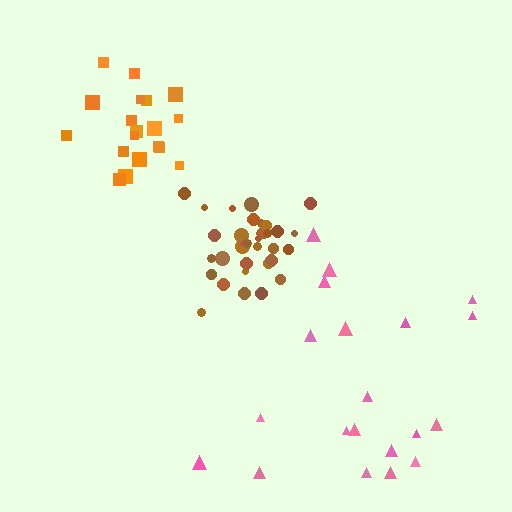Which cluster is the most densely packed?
Brown.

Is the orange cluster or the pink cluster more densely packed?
Orange.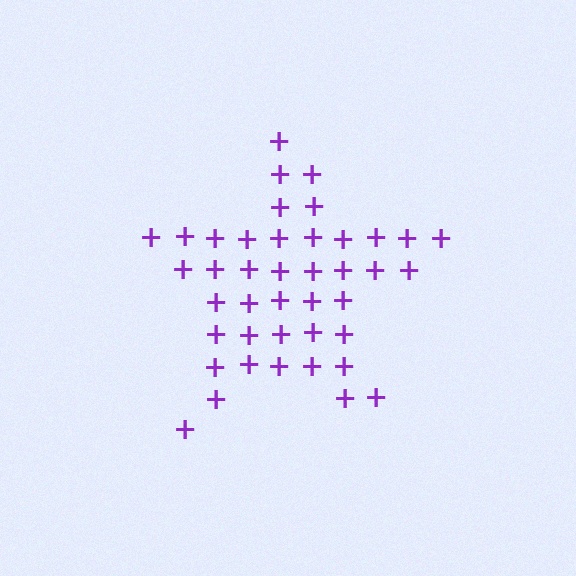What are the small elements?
The small elements are plus signs.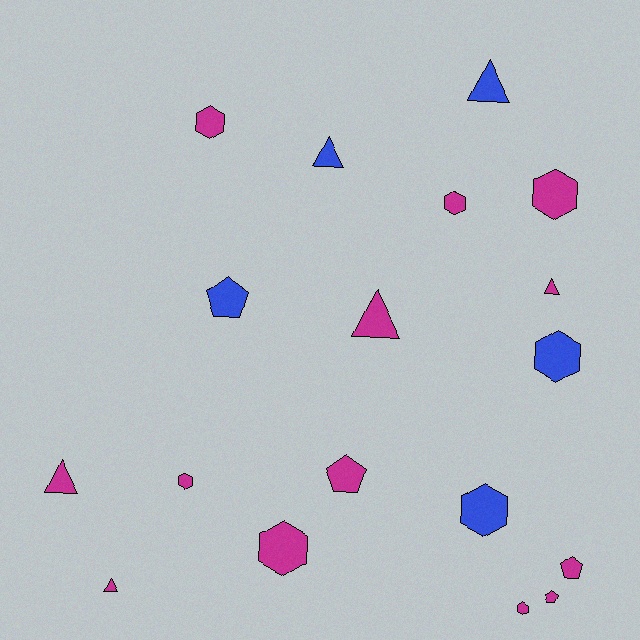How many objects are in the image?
There are 18 objects.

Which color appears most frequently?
Magenta, with 13 objects.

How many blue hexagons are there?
There are 2 blue hexagons.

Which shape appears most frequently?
Hexagon, with 8 objects.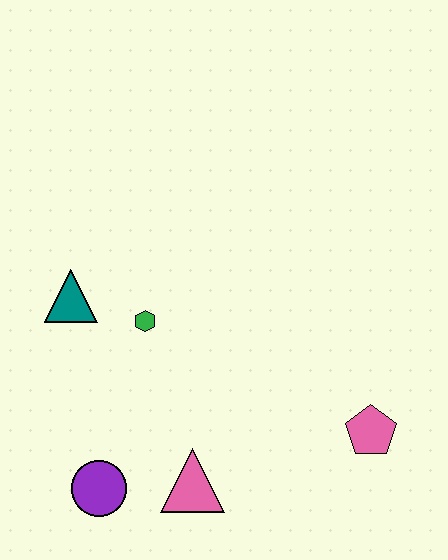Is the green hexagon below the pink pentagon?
No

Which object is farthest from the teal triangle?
The pink pentagon is farthest from the teal triangle.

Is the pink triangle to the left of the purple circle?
No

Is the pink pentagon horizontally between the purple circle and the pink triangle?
No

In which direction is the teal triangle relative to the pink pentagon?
The teal triangle is to the left of the pink pentagon.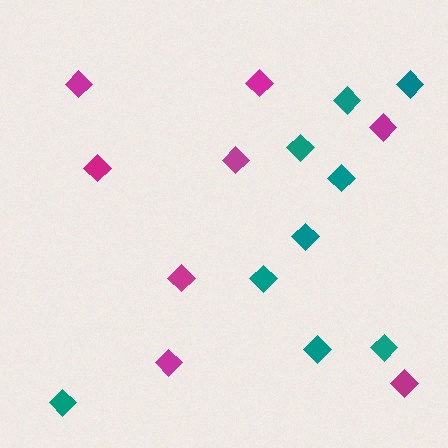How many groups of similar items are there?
There are 2 groups: one group of magenta diamonds (8) and one group of teal diamonds (9).